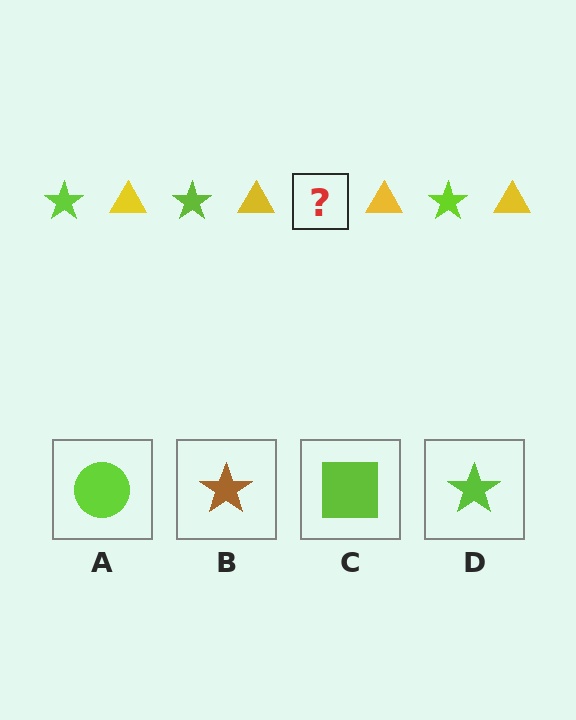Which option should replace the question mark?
Option D.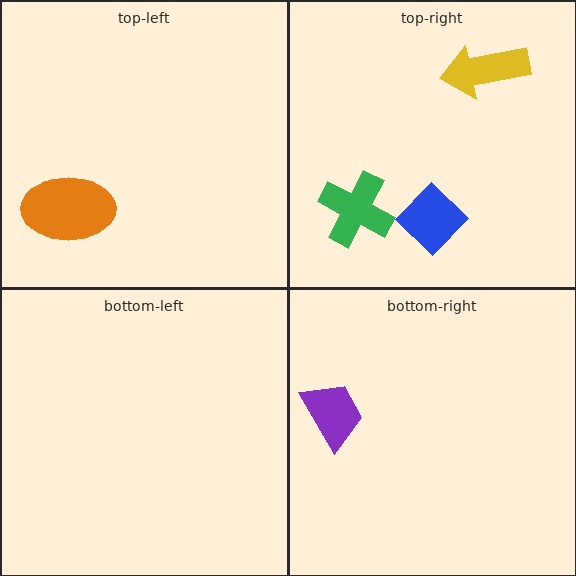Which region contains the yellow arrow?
The top-right region.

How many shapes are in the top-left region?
1.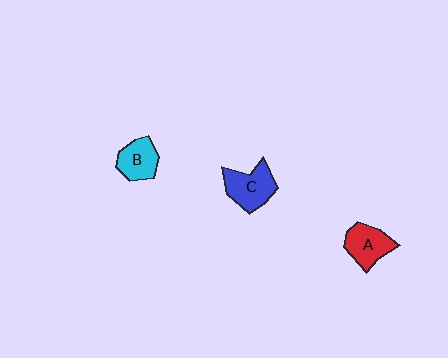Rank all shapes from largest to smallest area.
From largest to smallest: C (blue), A (red), B (cyan).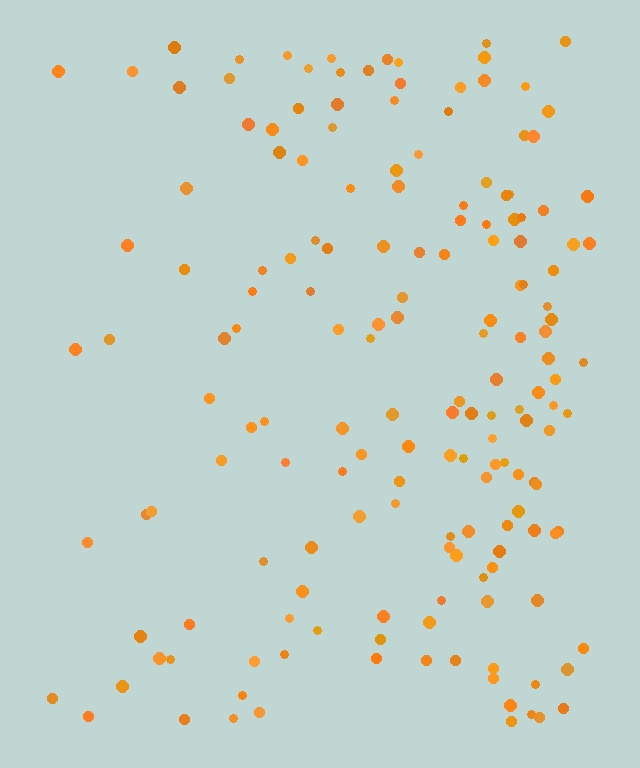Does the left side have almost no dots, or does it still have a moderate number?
Still a moderate number, just noticeably fewer than the right.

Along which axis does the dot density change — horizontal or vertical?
Horizontal.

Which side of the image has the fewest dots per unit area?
The left.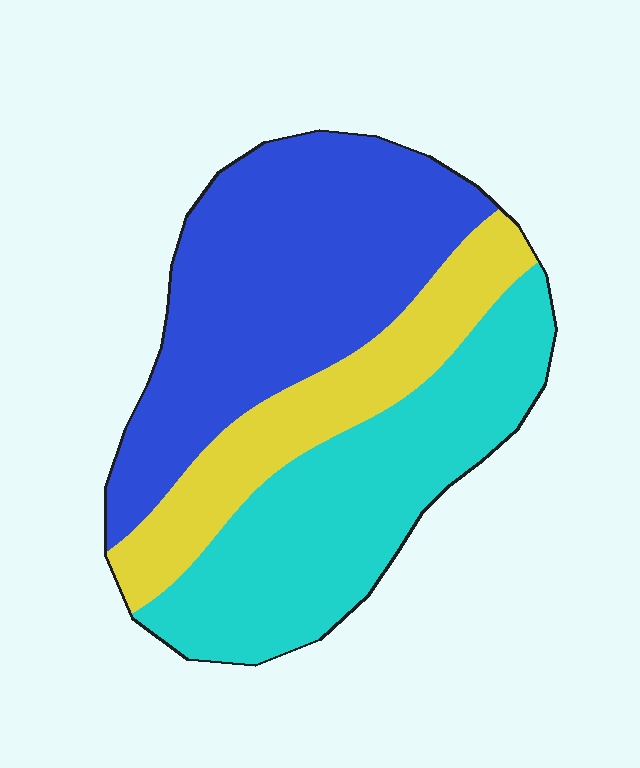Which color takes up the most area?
Blue, at roughly 45%.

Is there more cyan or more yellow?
Cyan.